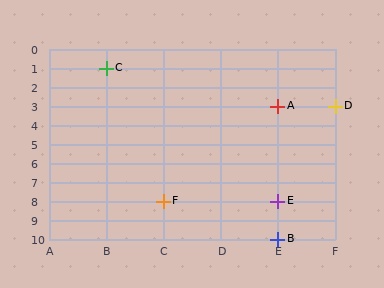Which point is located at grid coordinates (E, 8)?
Point E is at (E, 8).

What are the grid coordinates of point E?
Point E is at grid coordinates (E, 8).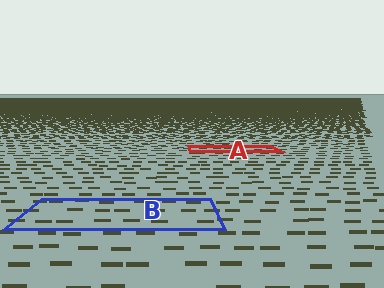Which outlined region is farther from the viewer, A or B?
Region A is farther from the viewer — the texture elements inside it appear smaller and more densely packed.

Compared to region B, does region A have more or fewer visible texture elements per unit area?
Region A has more texture elements per unit area — they are packed more densely because it is farther away.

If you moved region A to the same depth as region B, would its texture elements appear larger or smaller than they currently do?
They would appear larger. At a closer depth, the same texture elements are projected at a bigger on-screen size.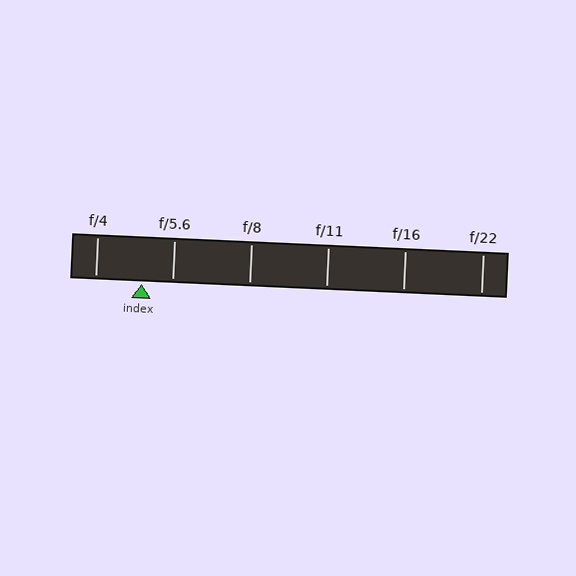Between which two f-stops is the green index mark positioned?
The index mark is between f/4 and f/5.6.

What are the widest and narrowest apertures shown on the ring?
The widest aperture shown is f/4 and the narrowest is f/22.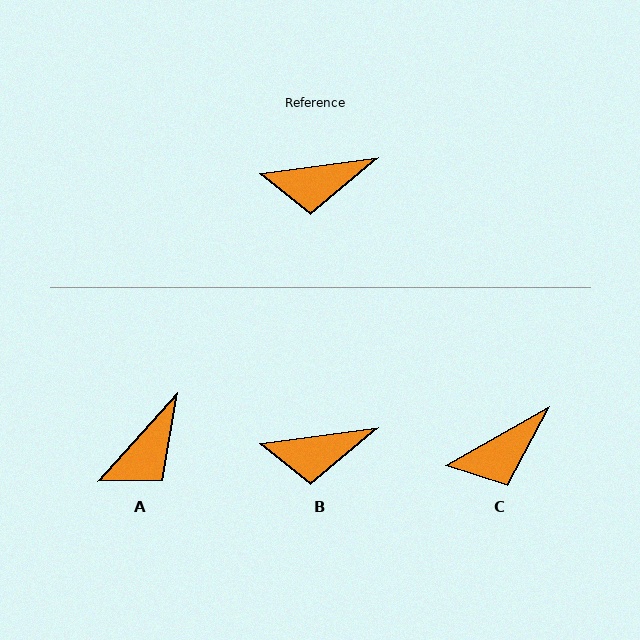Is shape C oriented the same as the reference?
No, it is off by about 22 degrees.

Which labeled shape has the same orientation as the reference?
B.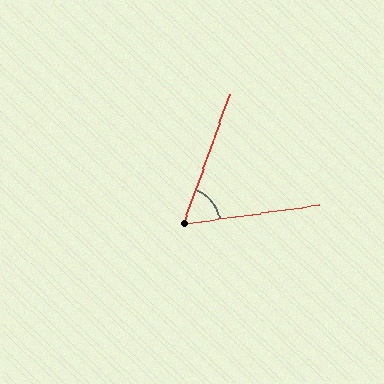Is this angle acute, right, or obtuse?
It is acute.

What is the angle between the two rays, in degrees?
Approximately 63 degrees.